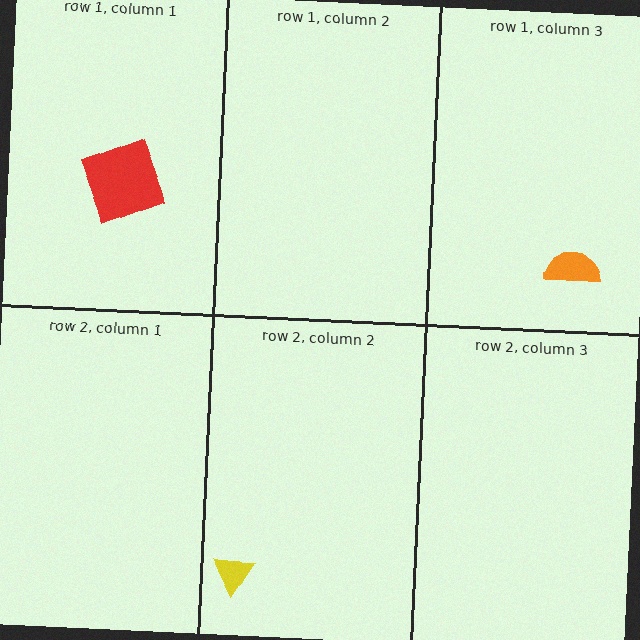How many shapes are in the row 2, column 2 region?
1.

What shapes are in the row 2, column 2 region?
The yellow triangle.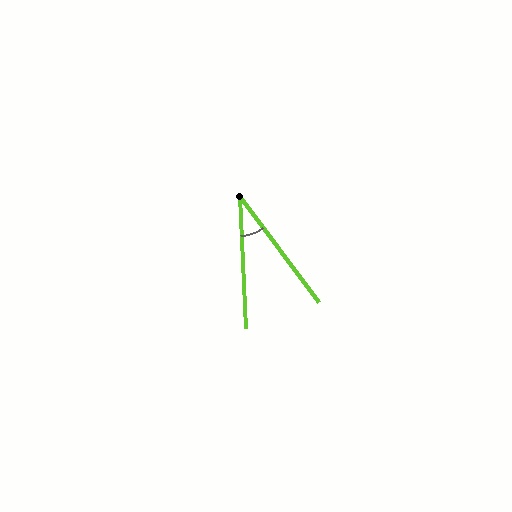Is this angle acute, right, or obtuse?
It is acute.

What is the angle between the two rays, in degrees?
Approximately 34 degrees.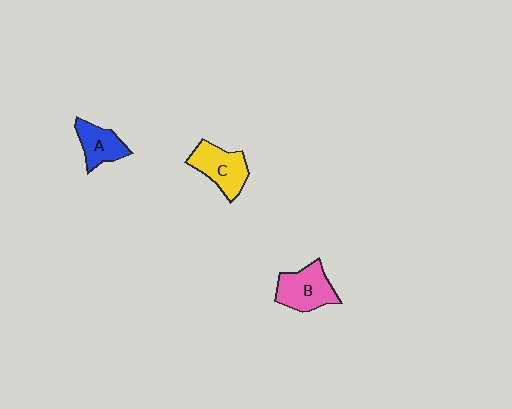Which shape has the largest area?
Shape B (pink).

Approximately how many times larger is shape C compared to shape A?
Approximately 1.3 times.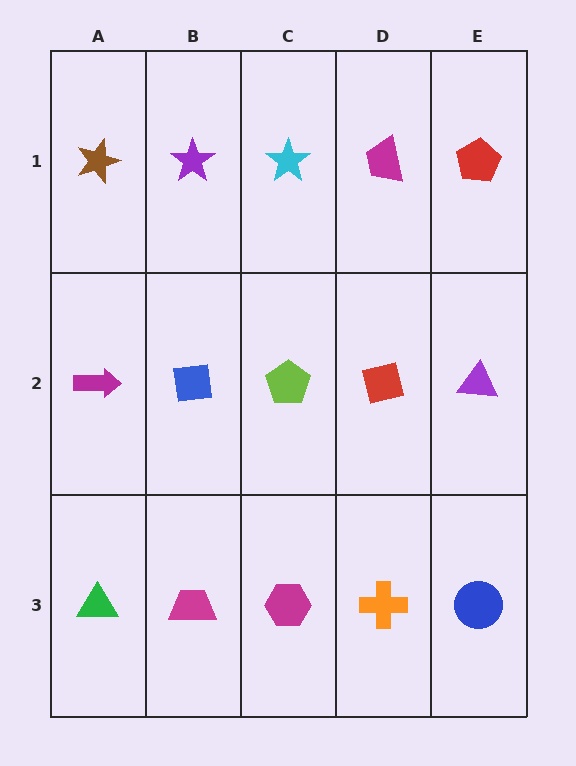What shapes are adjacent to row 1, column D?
A red square (row 2, column D), a cyan star (row 1, column C), a red pentagon (row 1, column E).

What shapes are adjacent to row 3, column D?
A red square (row 2, column D), a magenta hexagon (row 3, column C), a blue circle (row 3, column E).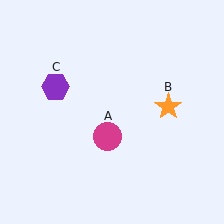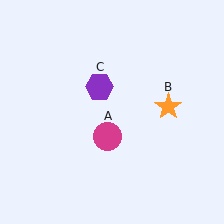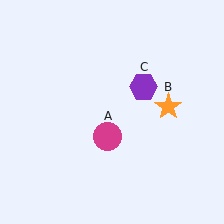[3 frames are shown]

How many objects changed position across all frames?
1 object changed position: purple hexagon (object C).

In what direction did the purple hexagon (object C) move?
The purple hexagon (object C) moved right.